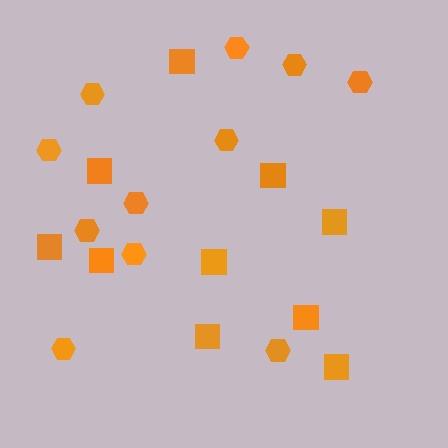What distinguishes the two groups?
There are 2 groups: one group of hexagons (11) and one group of squares (10).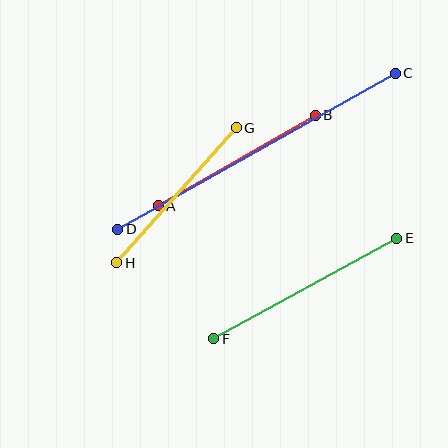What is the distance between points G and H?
The distance is approximately 180 pixels.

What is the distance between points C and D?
The distance is approximately 318 pixels.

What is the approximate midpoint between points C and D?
The midpoint is at approximately (257, 151) pixels.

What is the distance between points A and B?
The distance is approximately 181 pixels.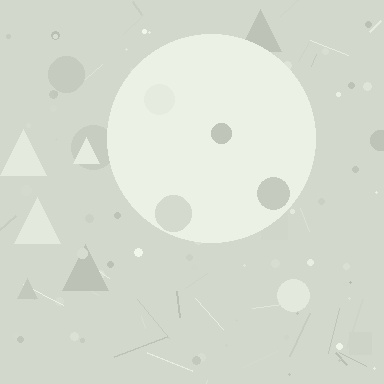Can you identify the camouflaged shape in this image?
The camouflaged shape is a circle.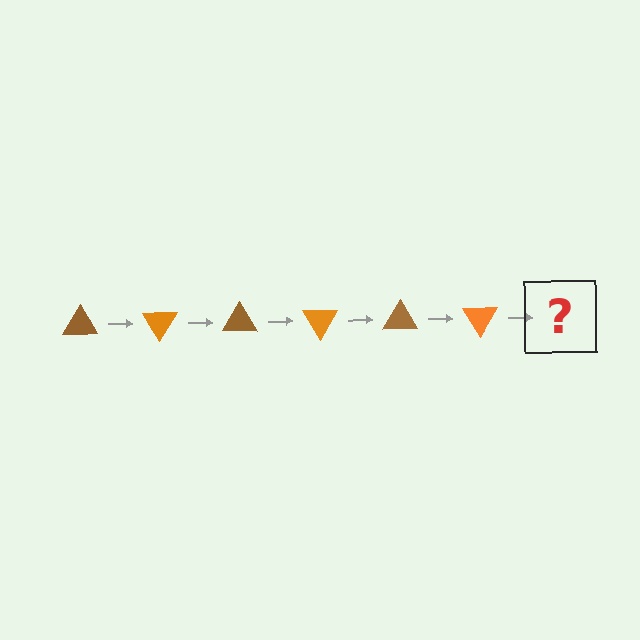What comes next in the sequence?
The next element should be a brown triangle, rotated 360 degrees from the start.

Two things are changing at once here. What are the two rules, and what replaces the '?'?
The two rules are that it rotates 60 degrees each step and the color cycles through brown and orange. The '?' should be a brown triangle, rotated 360 degrees from the start.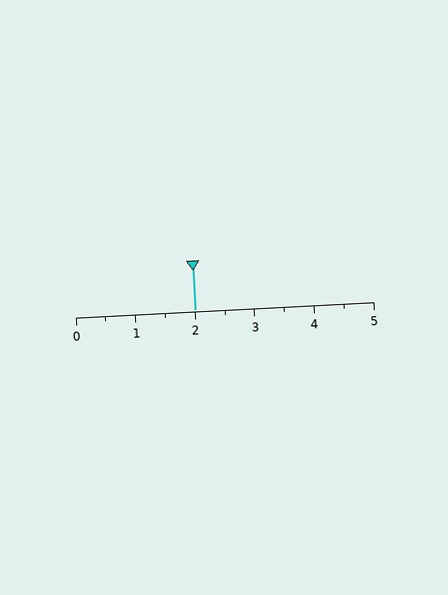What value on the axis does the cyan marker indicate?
The marker indicates approximately 2.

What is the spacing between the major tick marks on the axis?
The major ticks are spaced 1 apart.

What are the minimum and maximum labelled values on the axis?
The axis runs from 0 to 5.